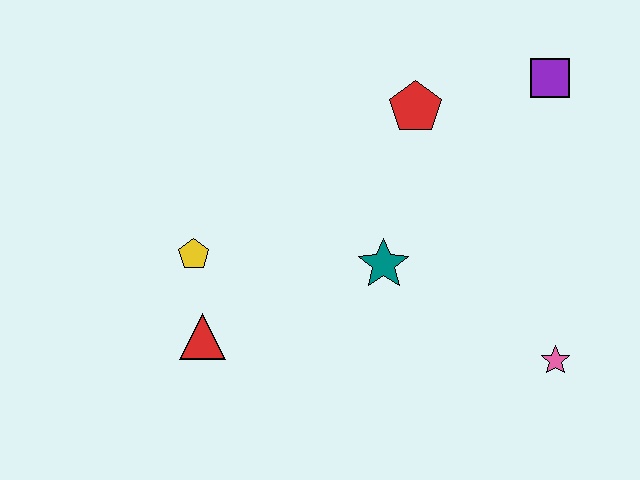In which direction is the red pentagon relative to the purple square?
The red pentagon is to the left of the purple square.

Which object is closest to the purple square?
The red pentagon is closest to the purple square.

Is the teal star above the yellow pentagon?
No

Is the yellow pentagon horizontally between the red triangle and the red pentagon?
No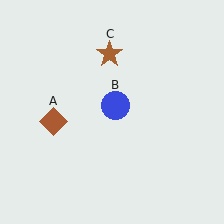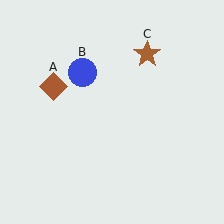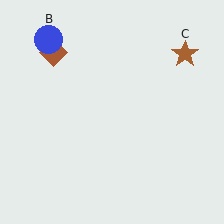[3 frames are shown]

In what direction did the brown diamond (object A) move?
The brown diamond (object A) moved up.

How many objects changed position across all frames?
3 objects changed position: brown diamond (object A), blue circle (object B), brown star (object C).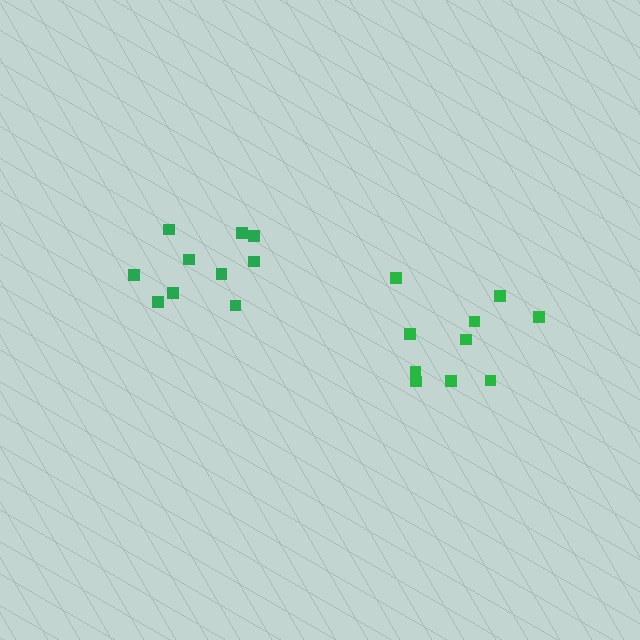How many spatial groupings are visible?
There are 2 spatial groupings.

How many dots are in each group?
Group 1: 10 dots, Group 2: 10 dots (20 total).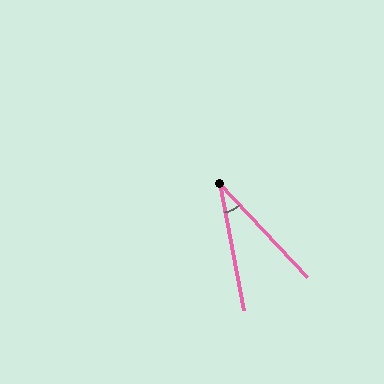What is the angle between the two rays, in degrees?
Approximately 32 degrees.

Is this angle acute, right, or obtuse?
It is acute.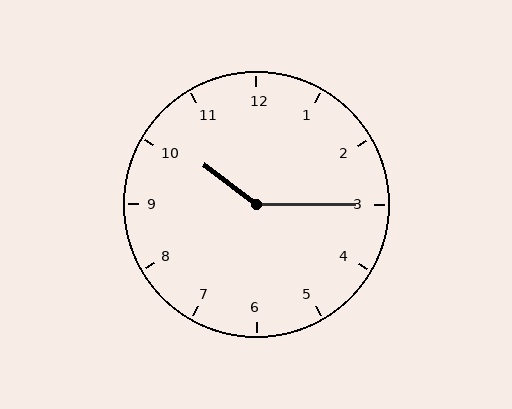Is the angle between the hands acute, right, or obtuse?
It is obtuse.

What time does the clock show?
10:15.